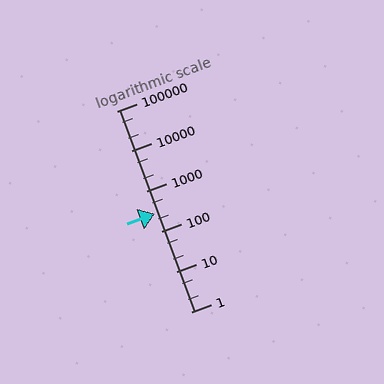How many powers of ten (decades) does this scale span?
The scale spans 5 decades, from 1 to 100000.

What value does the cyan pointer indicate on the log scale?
The pointer indicates approximately 280.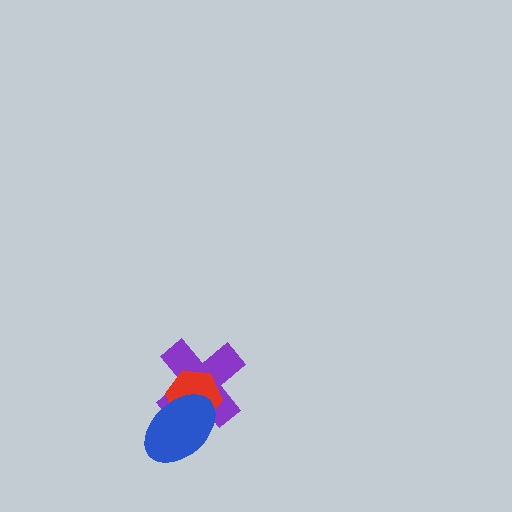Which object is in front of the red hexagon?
The blue ellipse is in front of the red hexagon.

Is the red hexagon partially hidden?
Yes, it is partially covered by another shape.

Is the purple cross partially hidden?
Yes, it is partially covered by another shape.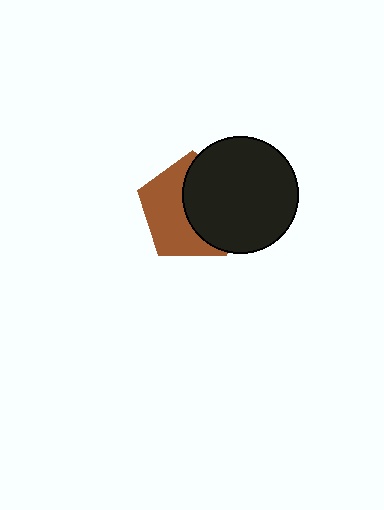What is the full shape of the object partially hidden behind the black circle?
The partially hidden object is a brown pentagon.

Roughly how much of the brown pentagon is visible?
About half of it is visible (roughly 49%).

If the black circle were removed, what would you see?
You would see the complete brown pentagon.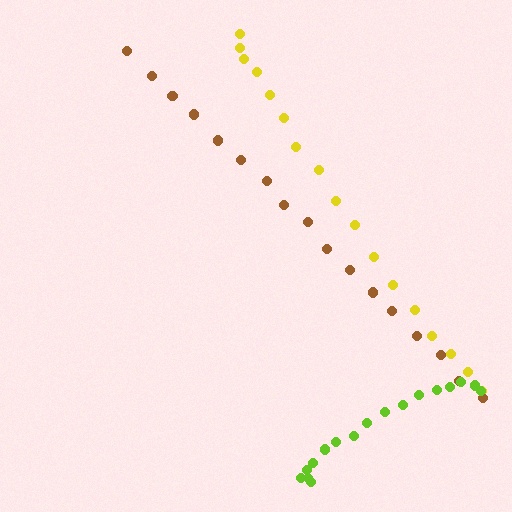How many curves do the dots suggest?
There are 3 distinct paths.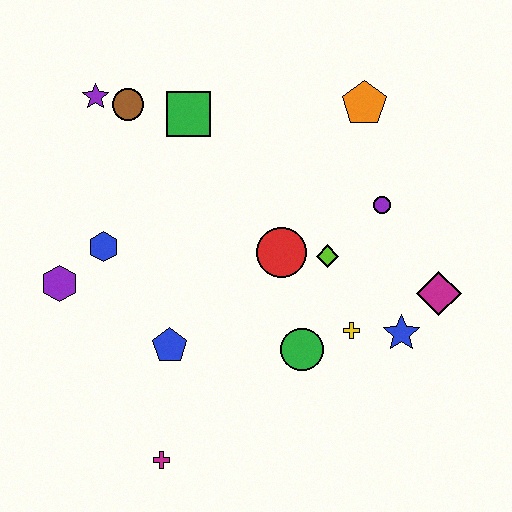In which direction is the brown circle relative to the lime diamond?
The brown circle is to the left of the lime diamond.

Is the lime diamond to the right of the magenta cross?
Yes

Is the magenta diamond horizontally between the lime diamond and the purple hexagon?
No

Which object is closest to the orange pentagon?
The purple circle is closest to the orange pentagon.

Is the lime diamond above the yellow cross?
Yes